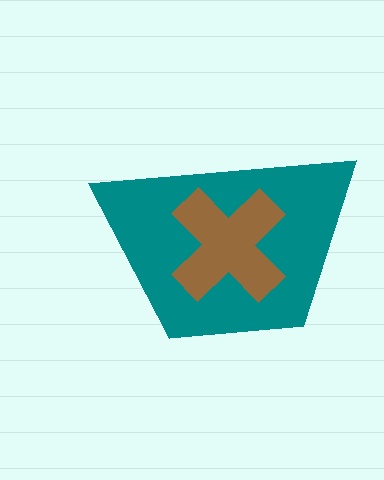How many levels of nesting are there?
2.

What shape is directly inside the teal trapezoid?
The brown cross.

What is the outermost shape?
The teal trapezoid.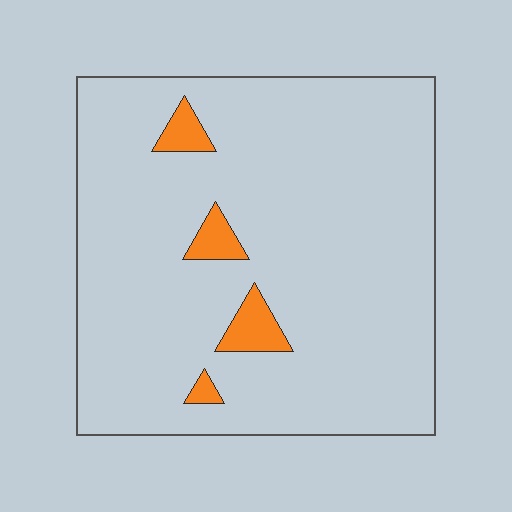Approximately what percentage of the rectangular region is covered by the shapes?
Approximately 5%.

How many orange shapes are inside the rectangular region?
4.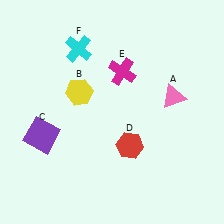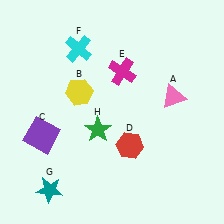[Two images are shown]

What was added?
A teal star (G), a green star (H) were added in Image 2.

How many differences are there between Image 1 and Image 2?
There are 2 differences between the two images.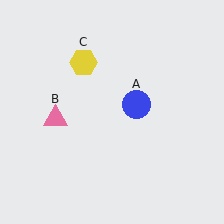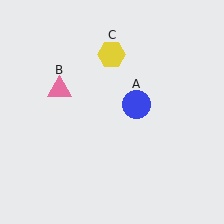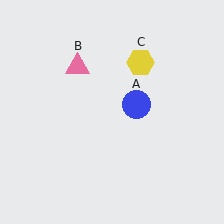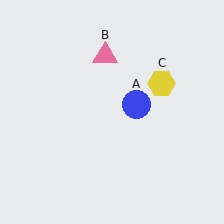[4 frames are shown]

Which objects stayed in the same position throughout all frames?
Blue circle (object A) remained stationary.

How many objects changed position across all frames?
2 objects changed position: pink triangle (object B), yellow hexagon (object C).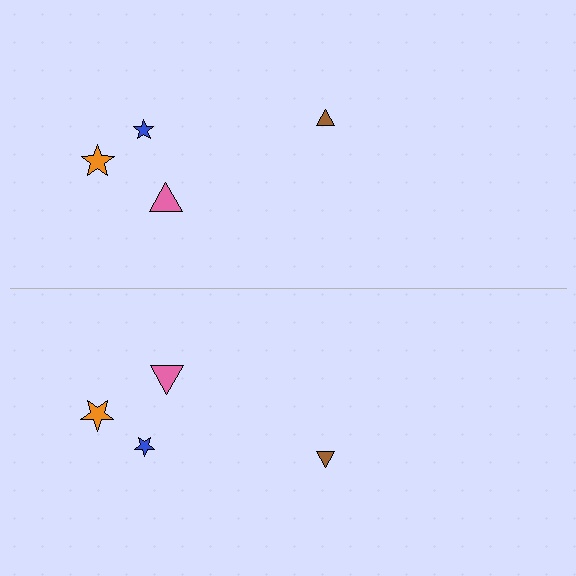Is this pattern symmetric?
Yes, this pattern has bilateral (reflection) symmetry.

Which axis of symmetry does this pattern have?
The pattern has a horizontal axis of symmetry running through the center of the image.